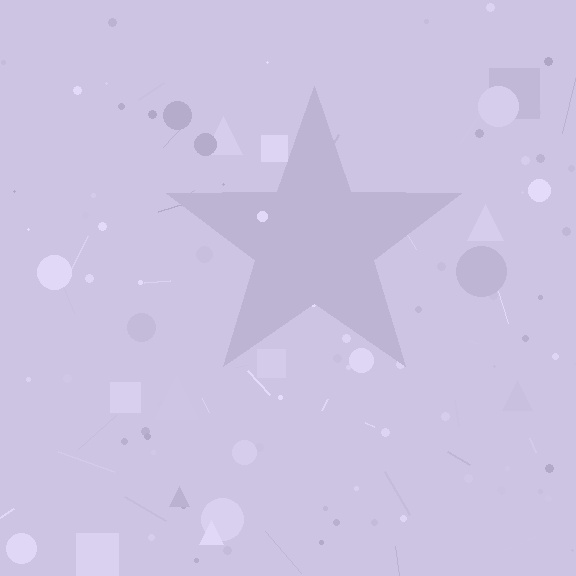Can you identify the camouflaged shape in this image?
The camouflaged shape is a star.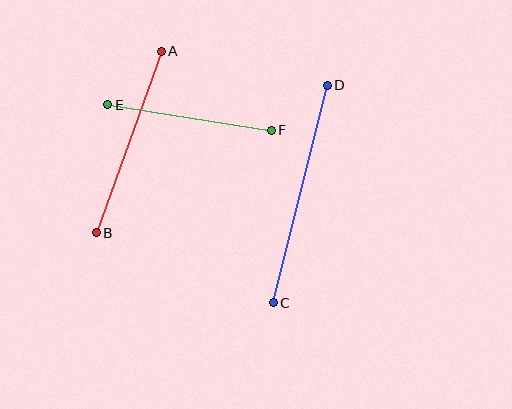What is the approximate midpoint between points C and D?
The midpoint is at approximately (300, 194) pixels.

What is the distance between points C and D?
The distance is approximately 224 pixels.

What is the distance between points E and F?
The distance is approximately 166 pixels.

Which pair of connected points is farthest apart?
Points C and D are farthest apart.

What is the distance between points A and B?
The distance is approximately 192 pixels.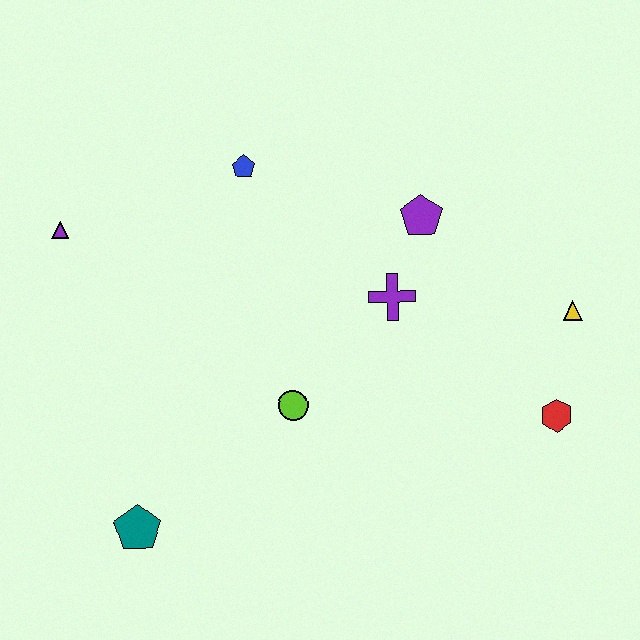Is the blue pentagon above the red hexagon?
Yes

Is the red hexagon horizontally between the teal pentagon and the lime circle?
No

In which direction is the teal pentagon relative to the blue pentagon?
The teal pentagon is below the blue pentagon.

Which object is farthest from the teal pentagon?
The yellow triangle is farthest from the teal pentagon.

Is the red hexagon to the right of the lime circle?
Yes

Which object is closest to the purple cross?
The purple pentagon is closest to the purple cross.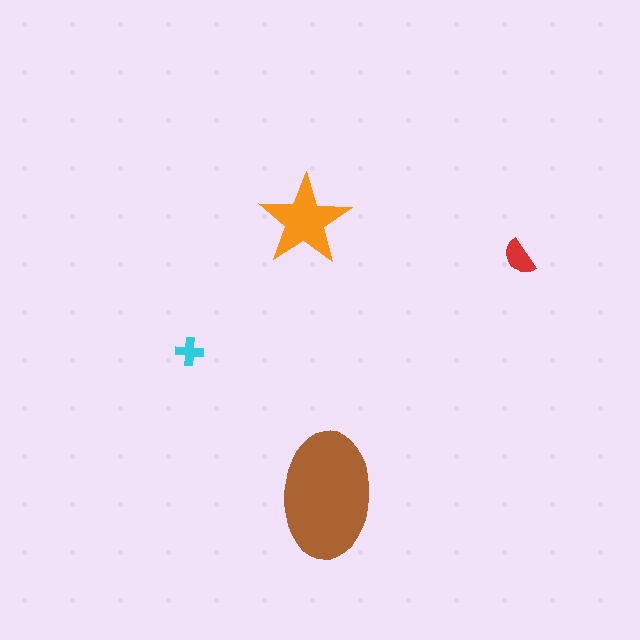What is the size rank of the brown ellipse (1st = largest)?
1st.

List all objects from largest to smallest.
The brown ellipse, the orange star, the red semicircle, the cyan cross.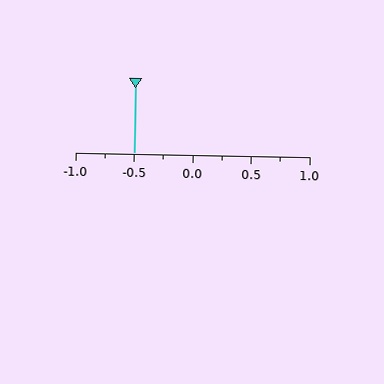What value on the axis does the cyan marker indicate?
The marker indicates approximately -0.5.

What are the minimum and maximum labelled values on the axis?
The axis runs from -1.0 to 1.0.